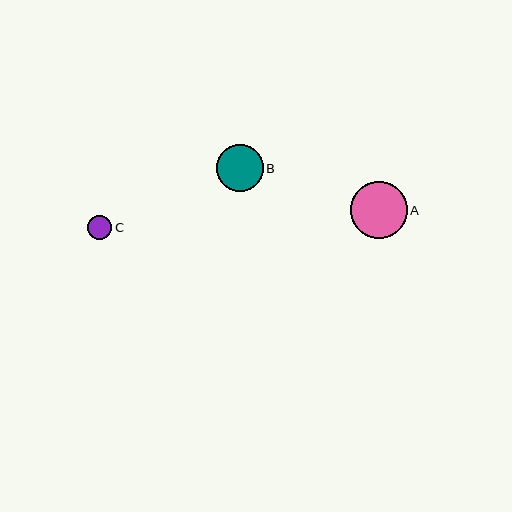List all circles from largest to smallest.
From largest to smallest: A, B, C.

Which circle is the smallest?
Circle C is the smallest with a size of approximately 24 pixels.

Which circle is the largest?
Circle A is the largest with a size of approximately 57 pixels.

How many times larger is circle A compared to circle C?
Circle A is approximately 2.4 times the size of circle C.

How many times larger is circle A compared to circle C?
Circle A is approximately 2.4 times the size of circle C.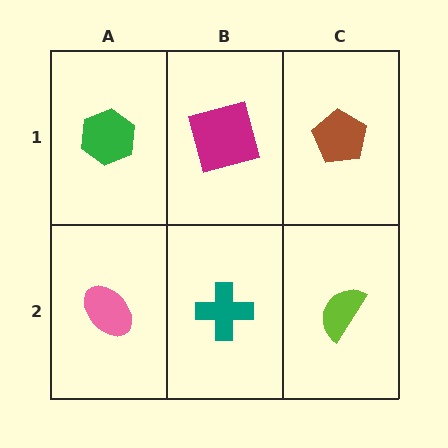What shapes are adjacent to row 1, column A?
A pink ellipse (row 2, column A), a magenta square (row 1, column B).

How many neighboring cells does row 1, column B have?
3.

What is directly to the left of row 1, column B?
A green hexagon.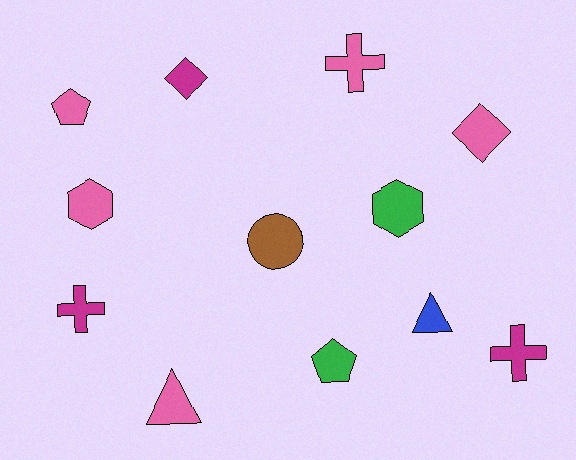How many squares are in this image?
There are no squares.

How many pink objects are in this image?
There are 5 pink objects.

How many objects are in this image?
There are 12 objects.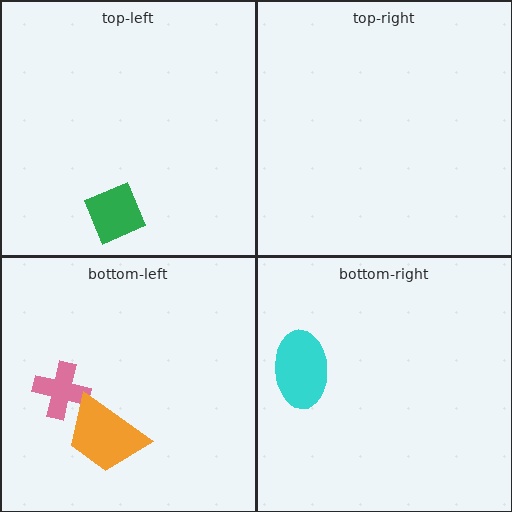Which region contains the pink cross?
The bottom-left region.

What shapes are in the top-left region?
The green diamond.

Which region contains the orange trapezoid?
The bottom-left region.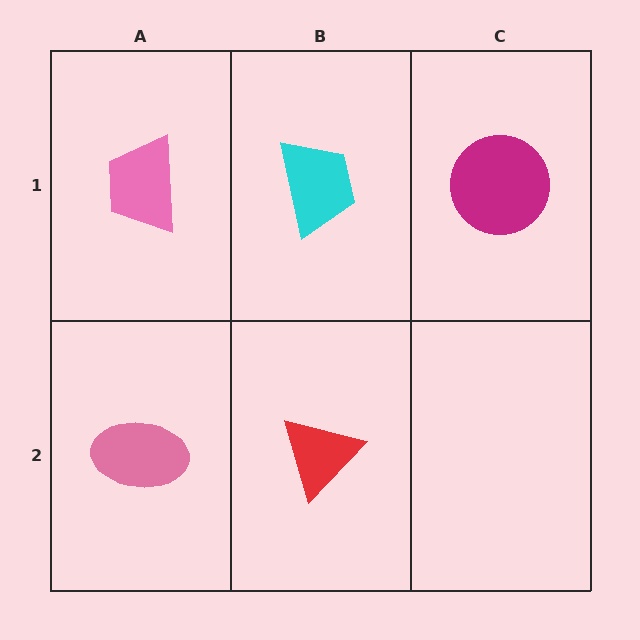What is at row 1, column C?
A magenta circle.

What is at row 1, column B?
A cyan trapezoid.